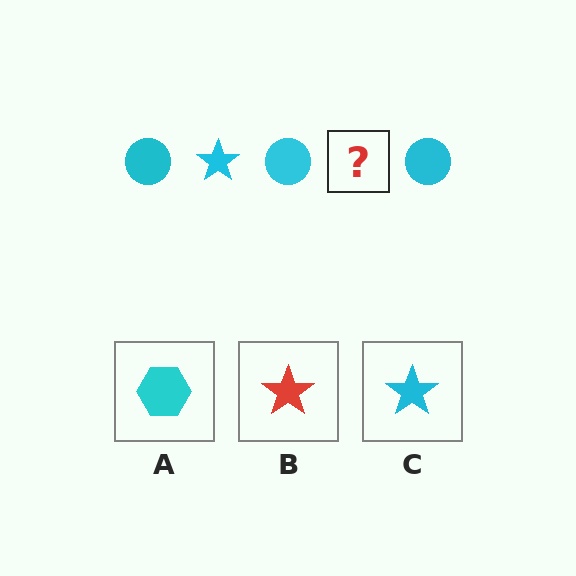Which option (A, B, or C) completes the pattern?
C.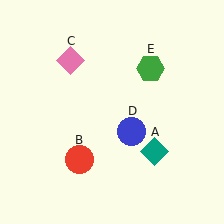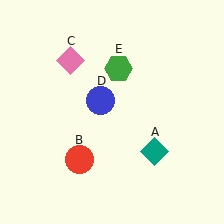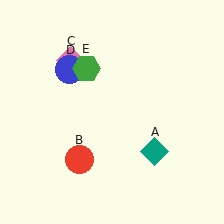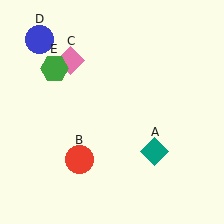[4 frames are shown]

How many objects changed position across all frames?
2 objects changed position: blue circle (object D), green hexagon (object E).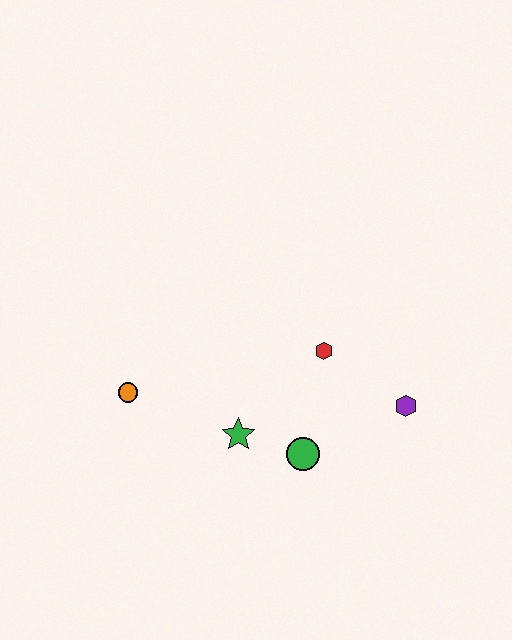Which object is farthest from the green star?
The purple hexagon is farthest from the green star.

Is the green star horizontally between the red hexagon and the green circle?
No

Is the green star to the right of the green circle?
No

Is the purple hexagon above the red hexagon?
No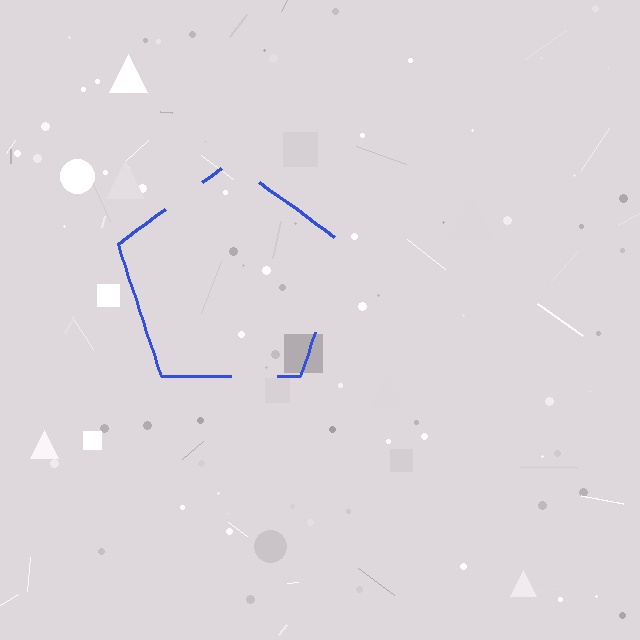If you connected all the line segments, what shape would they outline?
They would outline a pentagon.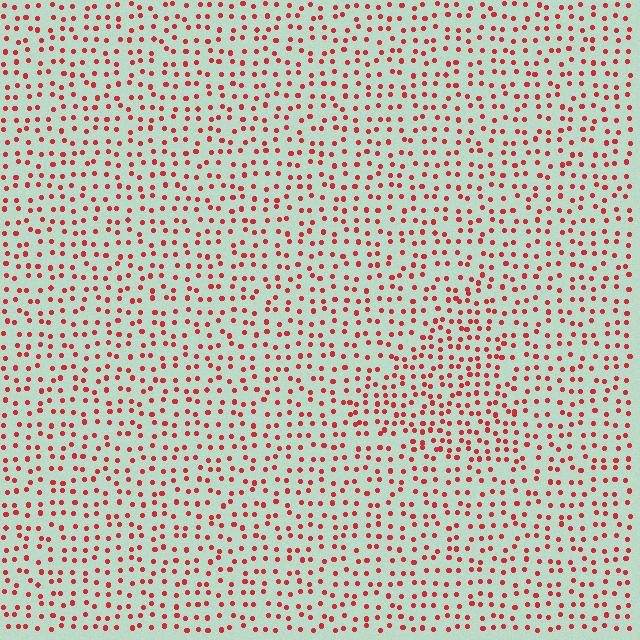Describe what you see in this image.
The image contains small red elements arranged at two different densities. A triangle-shaped region is visible where the elements are more densely packed than the surrounding area.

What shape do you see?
I see a triangle.